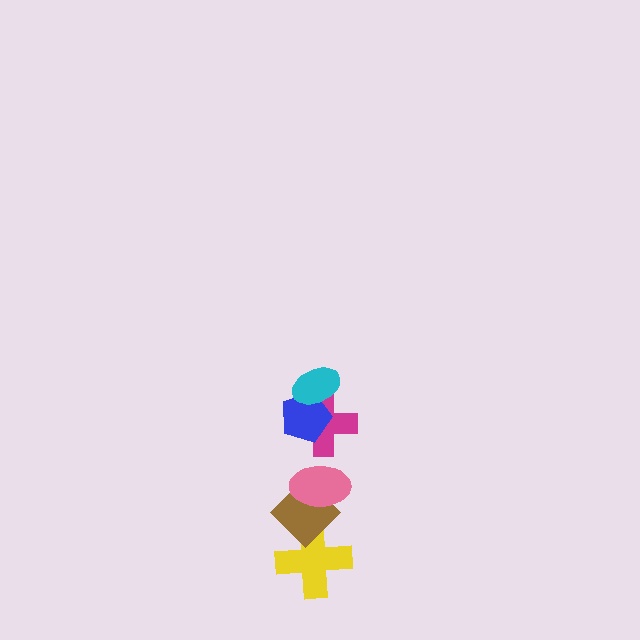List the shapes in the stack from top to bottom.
From top to bottom: the cyan ellipse, the blue pentagon, the magenta cross, the pink ellipse, the brown diamond, the yellow cross.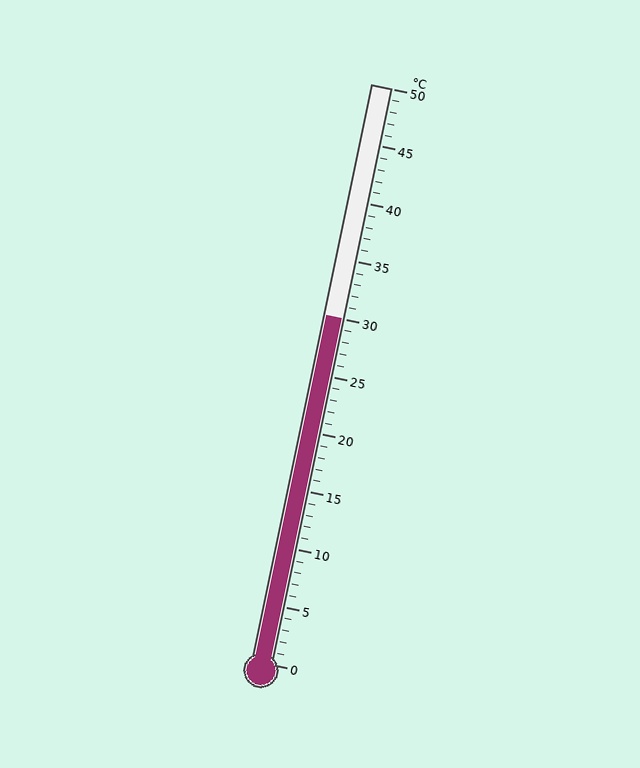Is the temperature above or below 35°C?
The temperature is below 35°C.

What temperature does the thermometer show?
The thermometer shows approximately 30°C.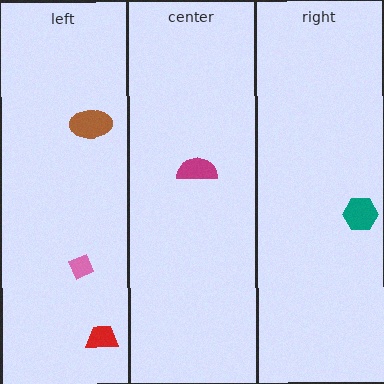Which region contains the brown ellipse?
The left region.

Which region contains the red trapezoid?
The left region.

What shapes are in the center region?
The magenta semicircle.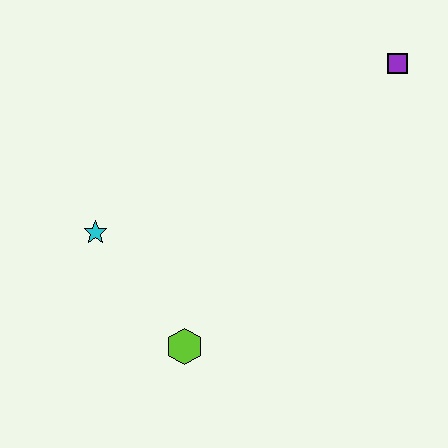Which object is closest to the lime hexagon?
The cyan star is closest to the lime hexagon.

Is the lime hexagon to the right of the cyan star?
Yes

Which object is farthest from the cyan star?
The purple square is farthest from the cyan star.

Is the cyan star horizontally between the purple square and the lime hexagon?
No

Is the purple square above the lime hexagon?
Yes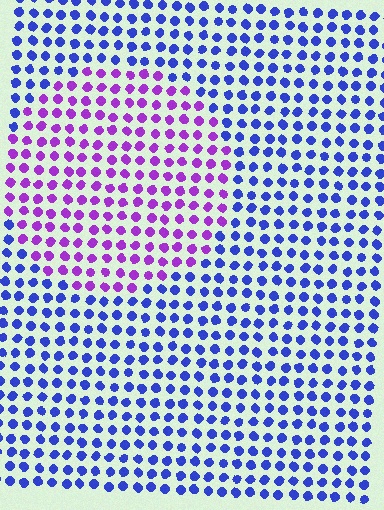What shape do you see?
I see a circle.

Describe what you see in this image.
The image is filled with small blue elements in a uniform arrangement. A circle-shaped region is visible where the elements are tinted to a slightly different hue, forming a subtle color boundary.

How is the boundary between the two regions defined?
The boundary is defined purely by a slight shift in hue (about 51 degrees). Spacing, size, and orientation are identical on both sides.